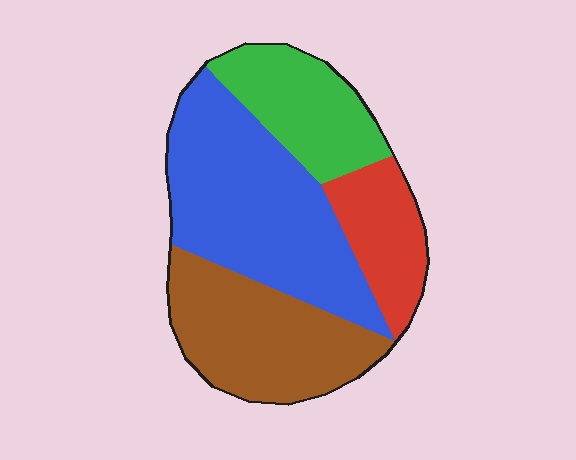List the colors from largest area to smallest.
From largest to smallest: blue, brown, green, red.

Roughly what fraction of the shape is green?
Green covers around 20% of the shape.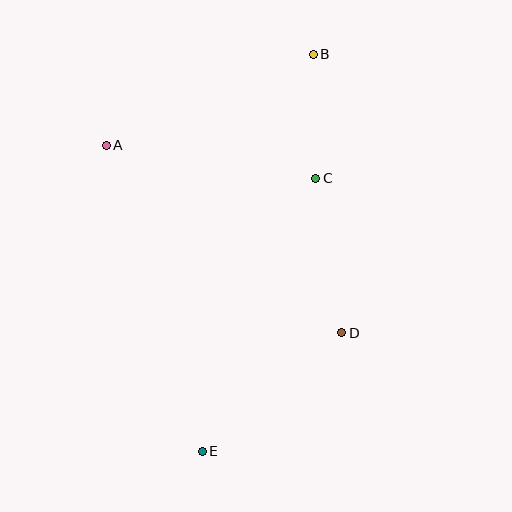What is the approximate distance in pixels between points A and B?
The distance between A and B is approximately 226 pixels.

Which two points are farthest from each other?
Points B and E are farthest from each other.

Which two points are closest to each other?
Points B and C are closest to each other.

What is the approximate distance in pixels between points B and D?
The distance between B and D is approximately 280 pixels.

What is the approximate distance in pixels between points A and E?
The distance between A and E is approximately 320 pixels.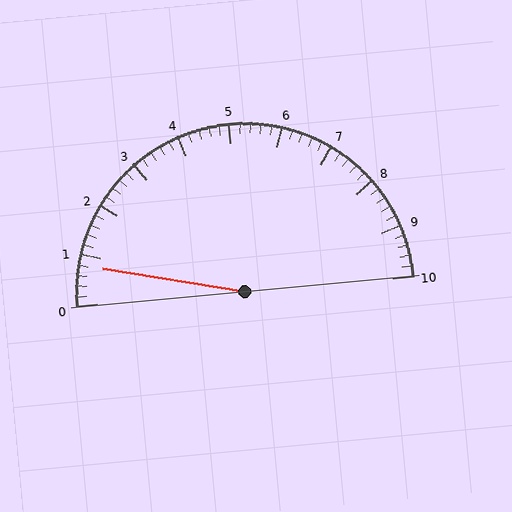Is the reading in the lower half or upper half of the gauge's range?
The reading is in the lower half of the range (0 to 10).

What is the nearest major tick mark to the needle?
The nearest major tick mark is 1.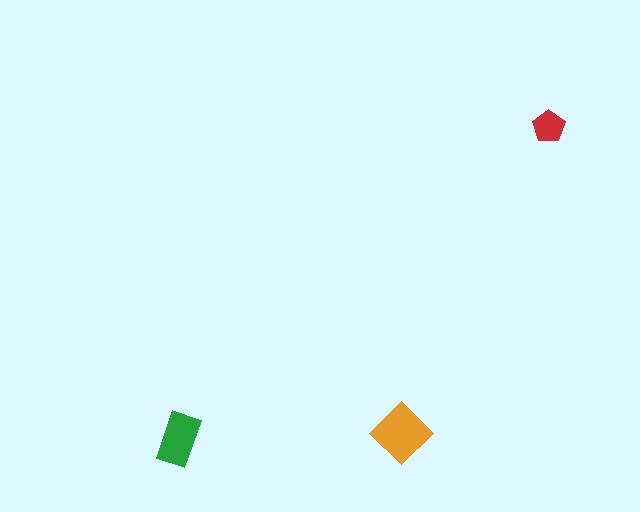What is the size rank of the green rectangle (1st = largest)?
2nd.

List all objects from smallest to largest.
The red pentagon, the green rectangle, the orange diamond.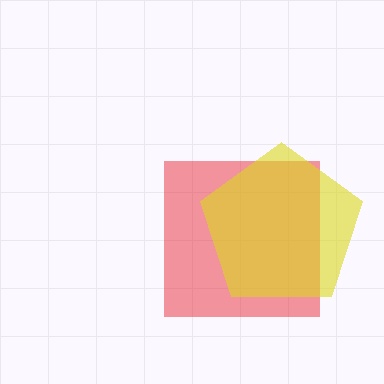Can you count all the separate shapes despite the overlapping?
Yes, there are 2 separate shapes.